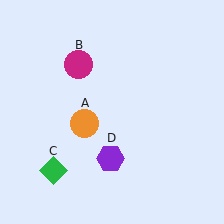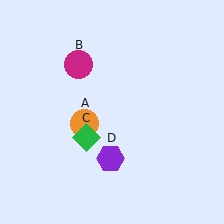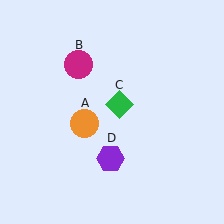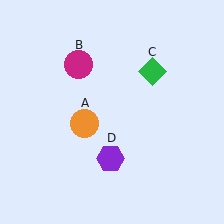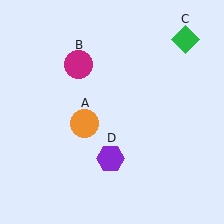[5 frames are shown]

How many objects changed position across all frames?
1 object changed position: green diamond (object C).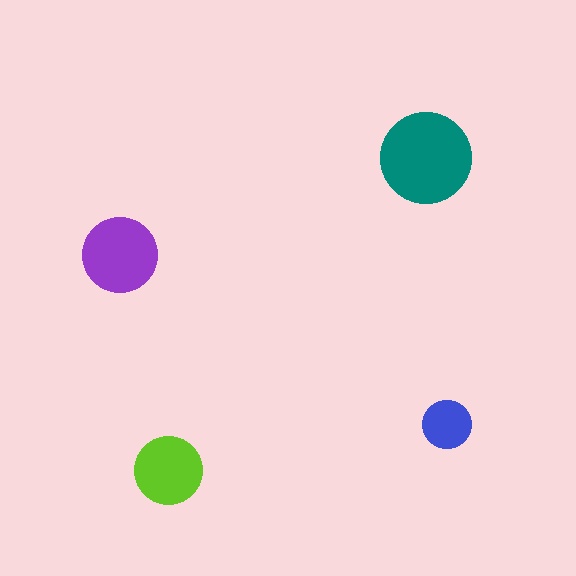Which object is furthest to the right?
The blue circle is rightmost.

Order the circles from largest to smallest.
the teal one, the purple one, the lime one, the blue one.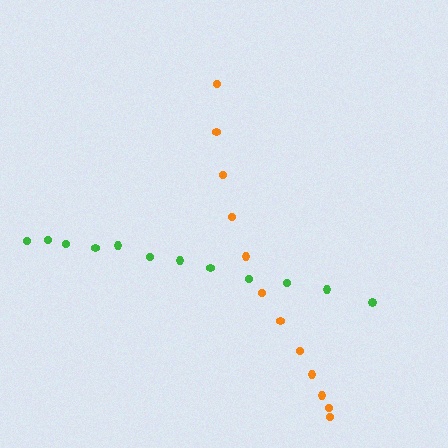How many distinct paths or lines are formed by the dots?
There are 2 distinct paths.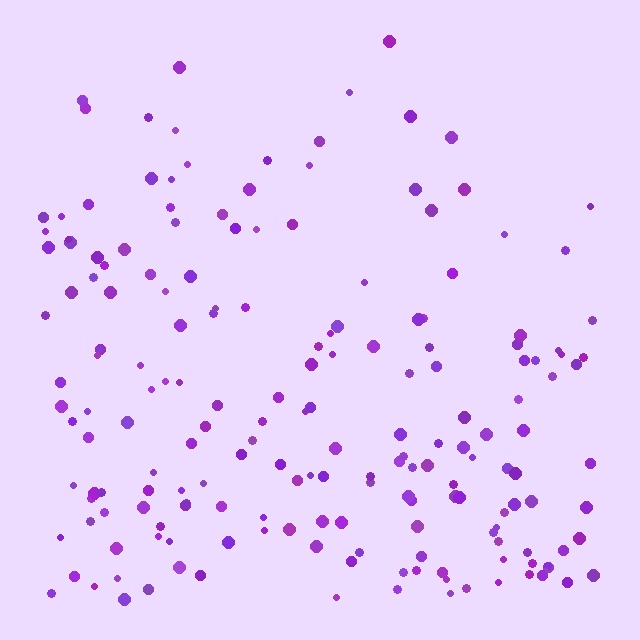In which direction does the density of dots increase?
From top to bottom, with the bottom side densest.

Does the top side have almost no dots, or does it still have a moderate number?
Still a moderate number, just noticeably fewer than the bottom.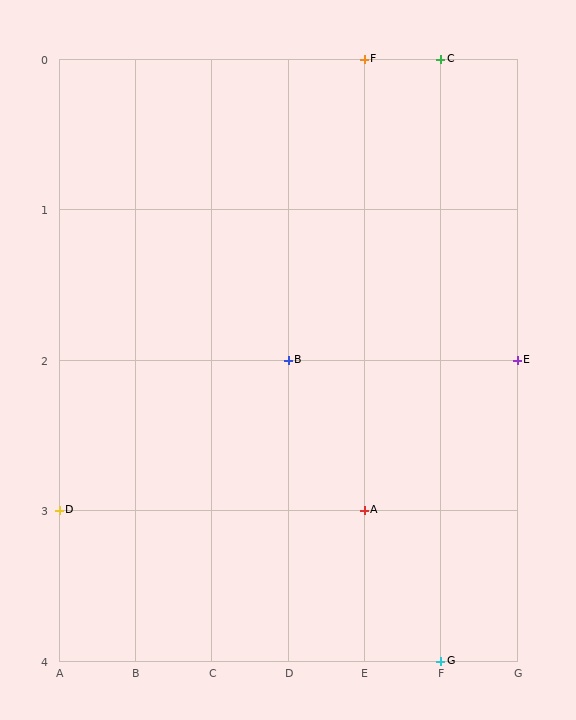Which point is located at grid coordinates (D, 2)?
Point B is at (D, 2).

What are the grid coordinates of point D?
Point D is at grid coordinates (A, 3).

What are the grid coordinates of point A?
Point A is at grid coordinates (E, 3).